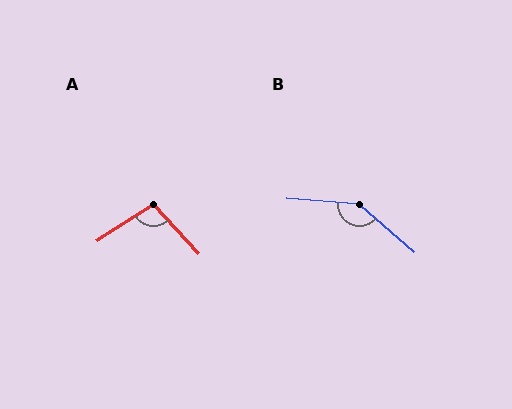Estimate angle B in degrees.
Approximately 144 degrees.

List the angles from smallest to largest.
A (100°), B (144°).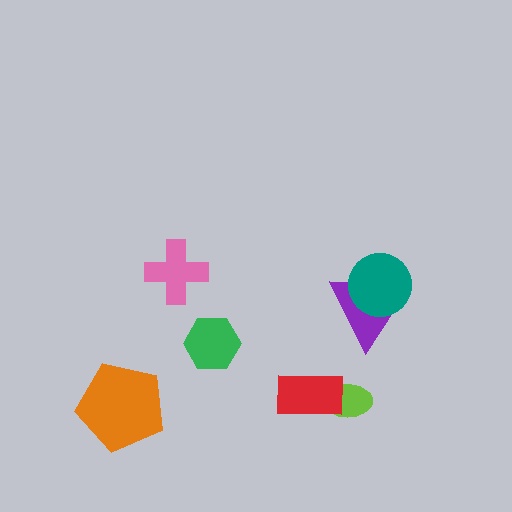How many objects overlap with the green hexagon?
0 objects overlap with the green hexagon.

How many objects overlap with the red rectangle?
1 object overlaps with the red rectangle.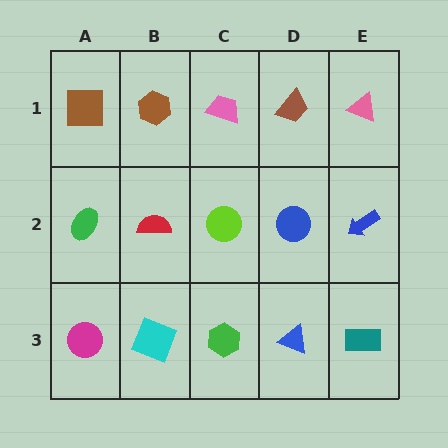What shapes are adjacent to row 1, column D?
A blue circle (row 2, column D), a pink trapezoid (row 1, column C), a pink triangle (row 1, column E).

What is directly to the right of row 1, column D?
A pink triangle.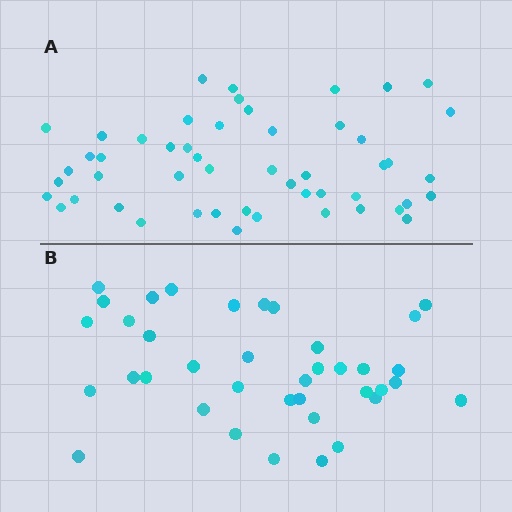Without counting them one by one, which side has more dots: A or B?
Region A (the top region) has more dots.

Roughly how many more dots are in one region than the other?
Region A has approximately 15 more dots than region B.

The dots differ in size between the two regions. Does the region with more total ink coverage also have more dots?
No. Region B has more total ink coverage because its dots are larger, but region A actually contains more individual dots. Total area can be misleading — the number of items is what matters here.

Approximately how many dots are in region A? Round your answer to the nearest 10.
About 50 dots. (The exact count is 51, which rounds to 50.)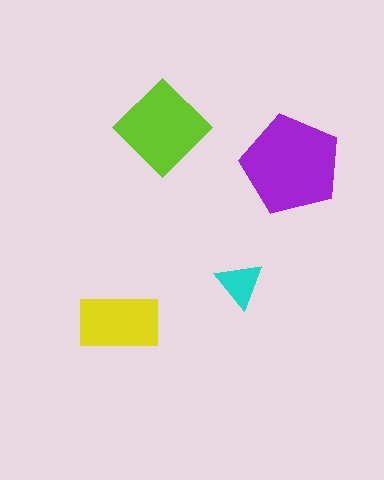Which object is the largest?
The purple pentagon.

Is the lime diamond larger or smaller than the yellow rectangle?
Larger.